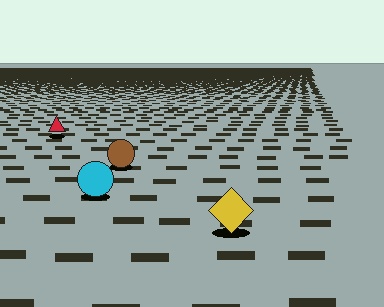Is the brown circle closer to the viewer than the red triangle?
Yes. The brown circle is closer — you can tell from the texture gradient: the ground texture is coarser near it.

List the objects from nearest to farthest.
From nearest to farthest: the yellow diamond, the cyan circle, the brown circle, the red triangle.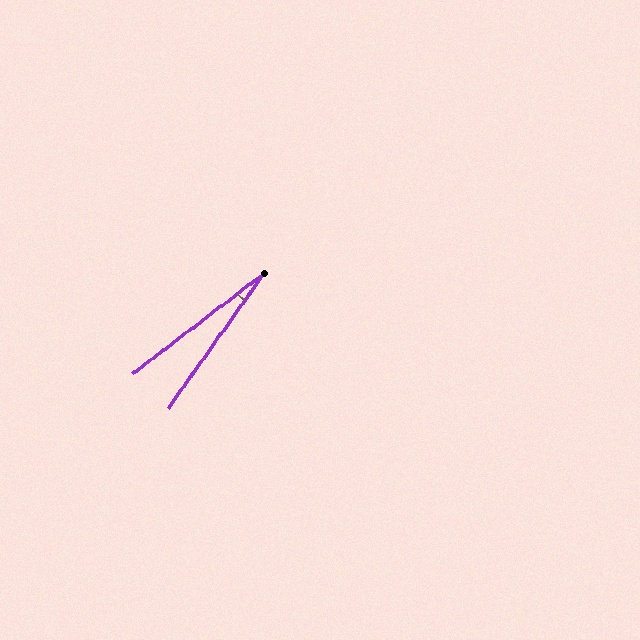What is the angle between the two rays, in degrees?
Approximately 17 degrees.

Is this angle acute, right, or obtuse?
It is acute.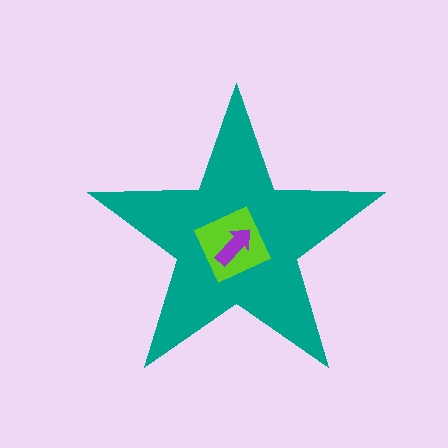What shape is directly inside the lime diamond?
The purple arrow.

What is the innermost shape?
The purple arrow.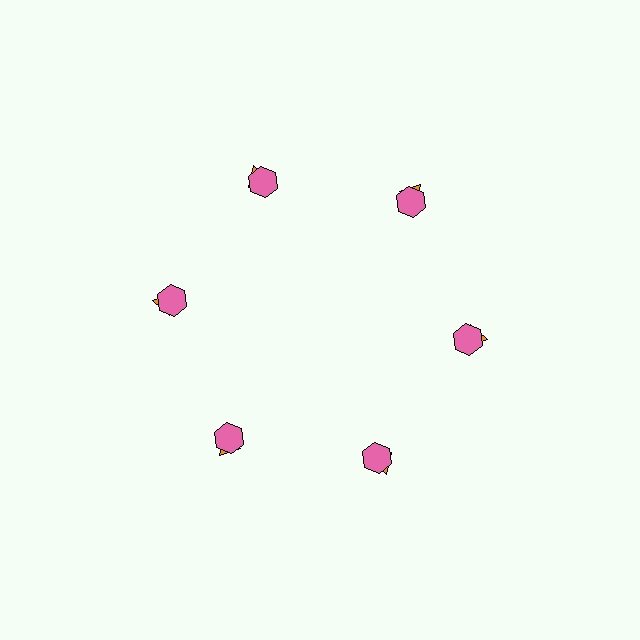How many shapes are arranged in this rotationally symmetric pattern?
There are 12 shapes, arranged in 6 groups of 2.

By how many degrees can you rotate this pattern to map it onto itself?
The pattern maps onto itself every 60 degrees of rotation.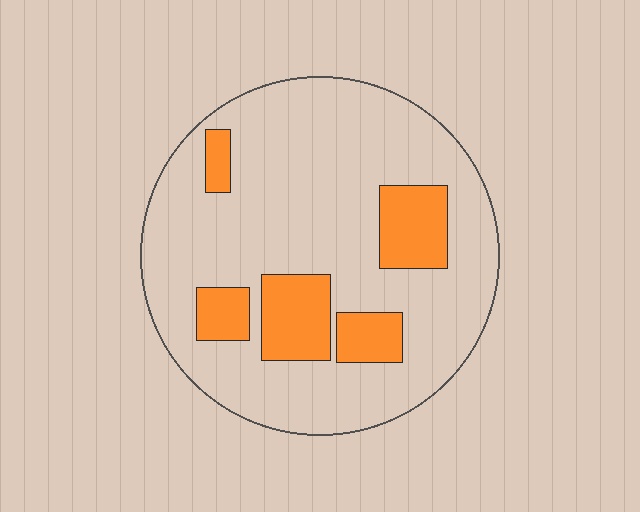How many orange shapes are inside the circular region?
5.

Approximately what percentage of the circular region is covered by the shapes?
Approximately 20%.